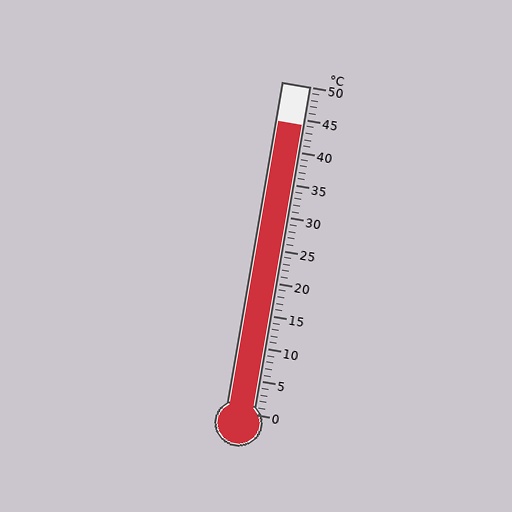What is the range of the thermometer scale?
The thermometer scale ranges from 0°C to 50°C.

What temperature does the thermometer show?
The thermometer shows approximately 44°C.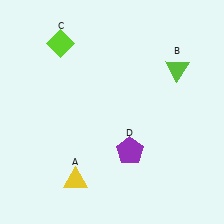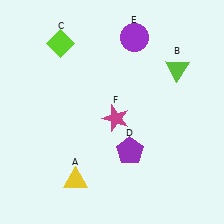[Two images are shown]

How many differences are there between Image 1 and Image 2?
There are 2 differences between the two images.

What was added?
A purple circle (E), a magenta star (F) were added in Image 2.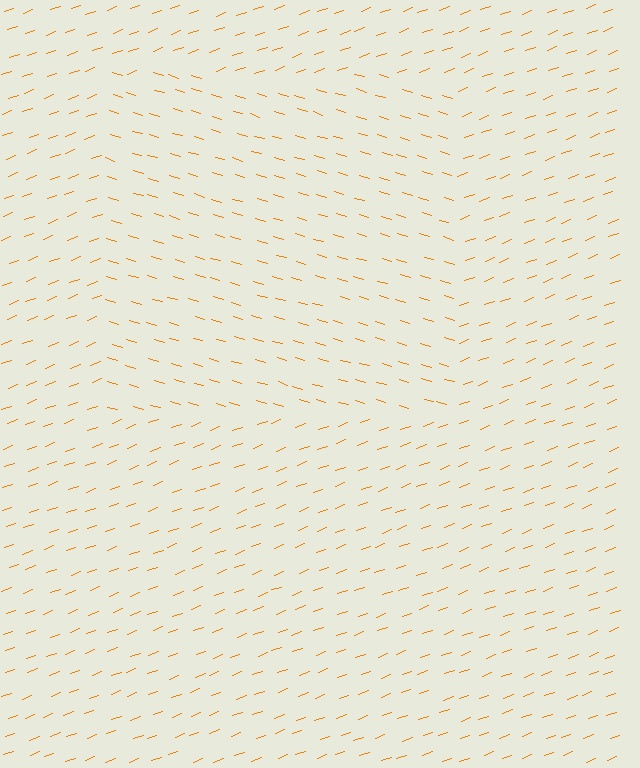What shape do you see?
I see a rectangle.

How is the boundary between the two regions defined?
The boundary is defined purely by a change in line orientation (approximately 36 degrees difference). All lines are the same color and thickness.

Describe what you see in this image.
The image is filled with small orange line segments. A rectangle region in the image has lines oriented differently from the surrounding lines, creating a visible texture boundary.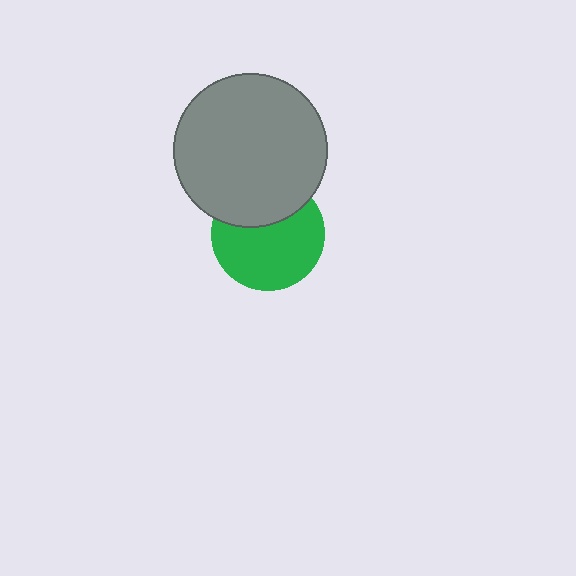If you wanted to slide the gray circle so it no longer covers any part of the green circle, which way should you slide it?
Slide it up — that is the most direct way to separate the two shapes.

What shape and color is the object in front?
The object in front is a gray circle.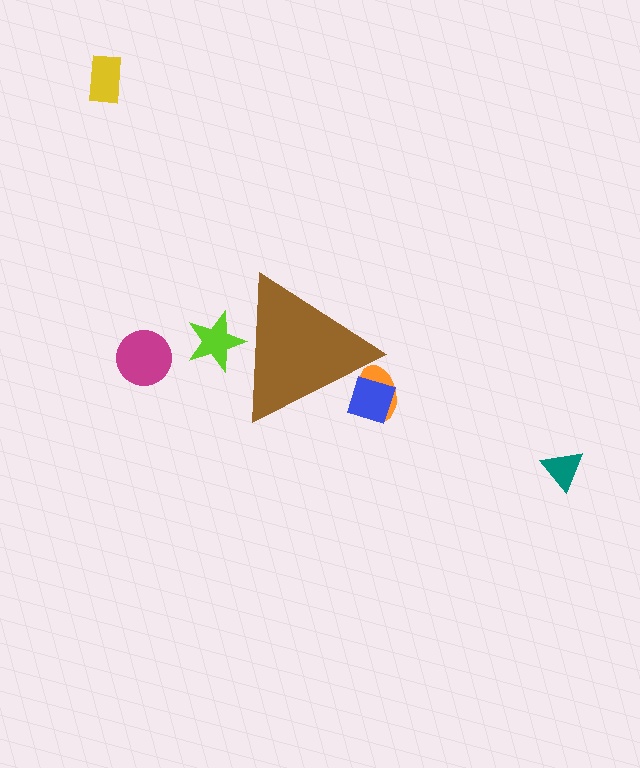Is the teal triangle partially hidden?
No, the teal triangle is fully visible.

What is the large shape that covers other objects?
A brown triangle.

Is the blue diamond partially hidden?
Yes, the blue diamond is partially hidden behind the brown triangle.